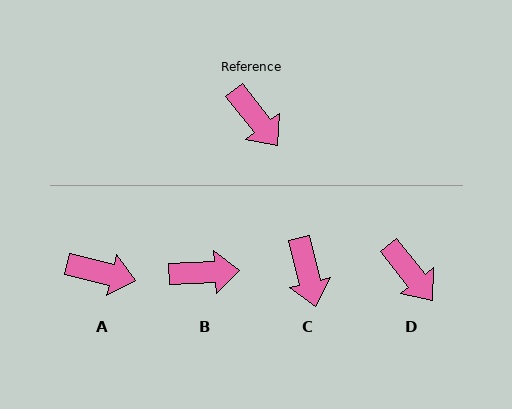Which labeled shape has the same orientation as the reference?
D.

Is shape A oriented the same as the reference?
No, it is off by about 38 degrees.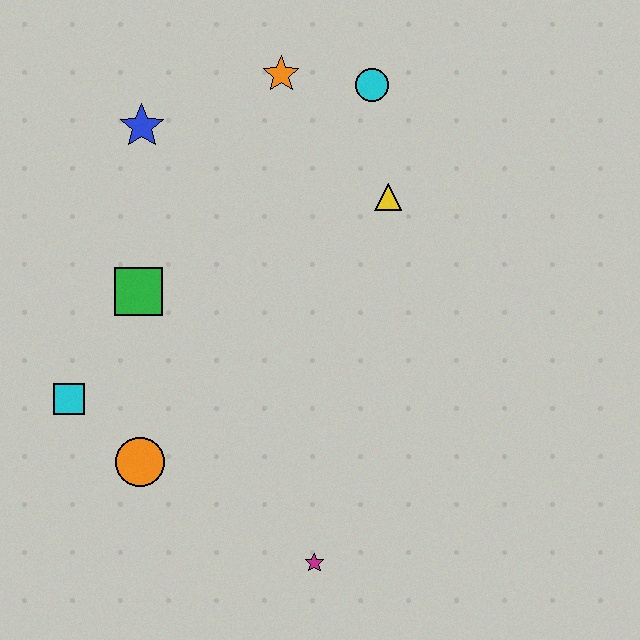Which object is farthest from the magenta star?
The orange star is farthest from the magenta star.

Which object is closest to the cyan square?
The orange circle is closest to the cyan square.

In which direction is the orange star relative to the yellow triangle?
The orange star is above the yellow triangle.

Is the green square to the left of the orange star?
Yes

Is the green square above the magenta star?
Yes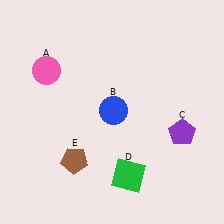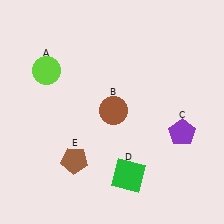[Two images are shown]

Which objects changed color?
A changed from pink to lime. B changed from blue to brown.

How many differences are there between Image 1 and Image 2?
There are 2 differences between the two images.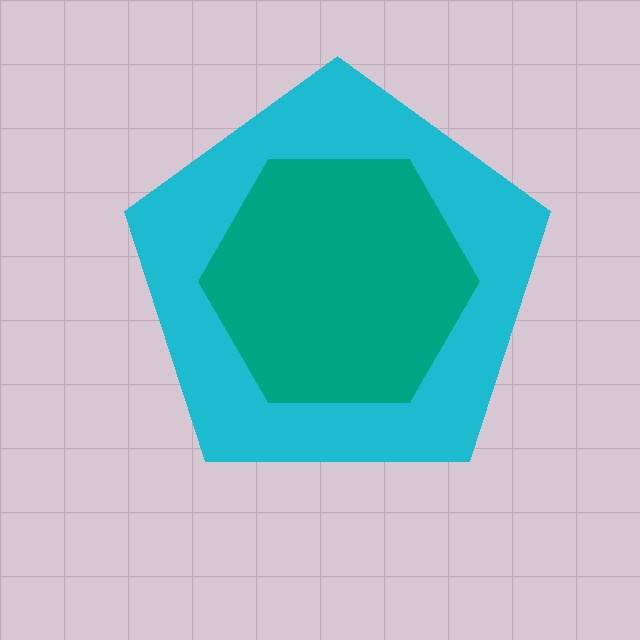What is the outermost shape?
The cyan pentagon.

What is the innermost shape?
The teal hexagon.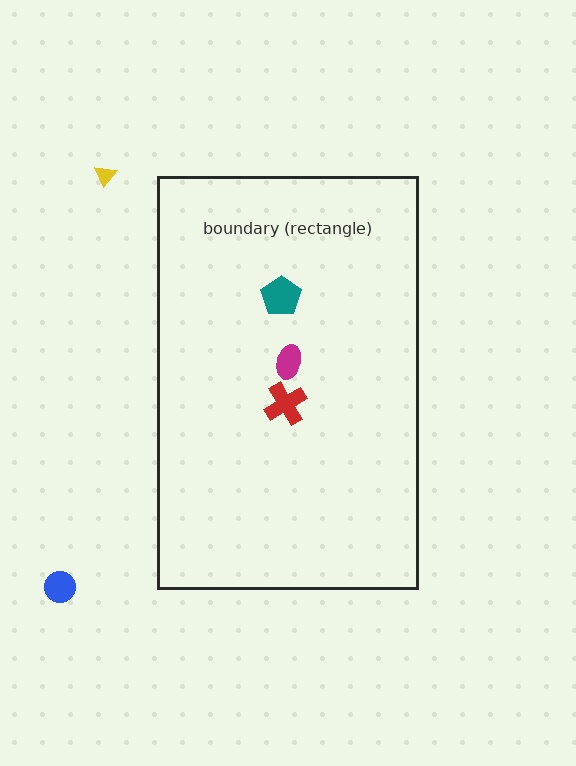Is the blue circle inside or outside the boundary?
Outside.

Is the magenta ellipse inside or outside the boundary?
Inside.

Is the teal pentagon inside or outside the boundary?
Inside.